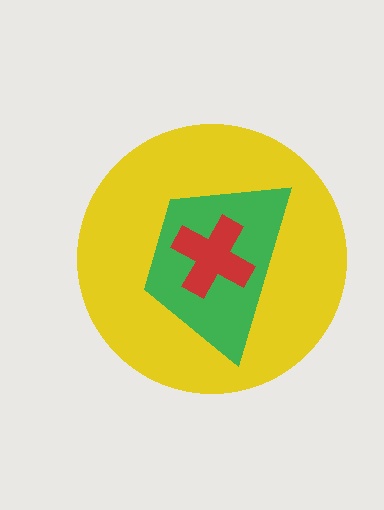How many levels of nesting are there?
3.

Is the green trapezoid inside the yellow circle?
Yes.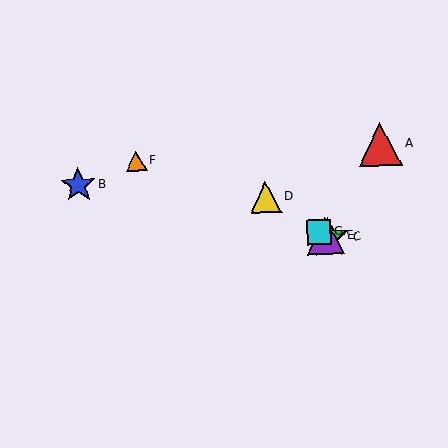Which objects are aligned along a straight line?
Objects C, D, E, G are aligned along a straight line.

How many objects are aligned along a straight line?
4 objects (C, D, E, G) are aligned along a straight line.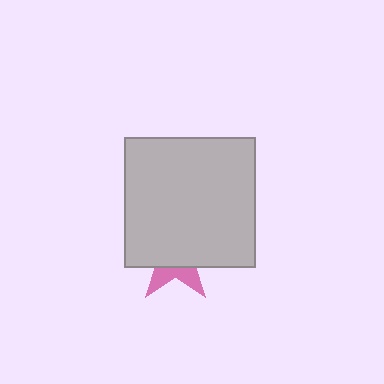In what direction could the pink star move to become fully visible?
The pink star could move down. That would shift it out from behind the light gray square entirely.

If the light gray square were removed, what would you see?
You would see the complete pink star.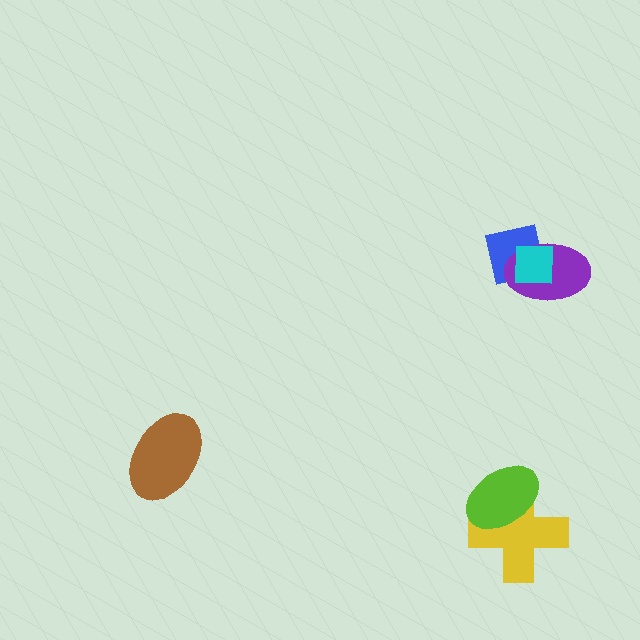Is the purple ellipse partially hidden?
Yes, it is partially covered by another shape.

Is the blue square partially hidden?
Yes, it is partially covered by another shape.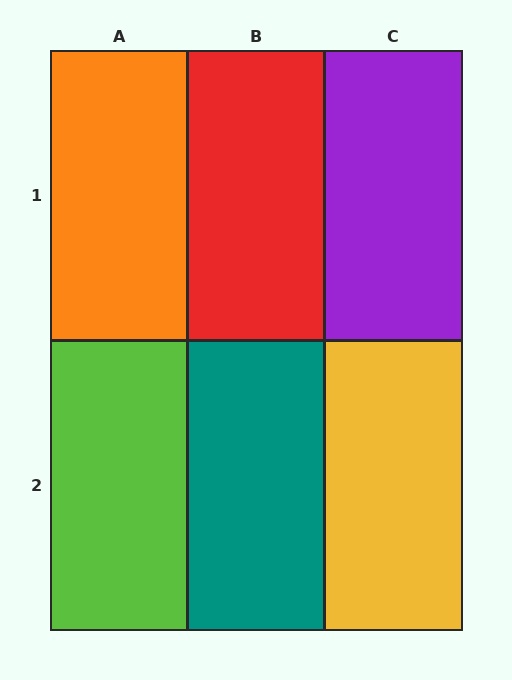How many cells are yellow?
1 cell is yellow.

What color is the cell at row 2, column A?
Lime.